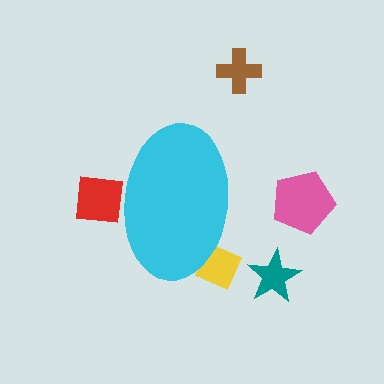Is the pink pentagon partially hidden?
No, the pink pentagon is fully visible.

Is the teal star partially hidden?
No, the teal star is fully visible.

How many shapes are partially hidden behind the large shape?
2 shapes are partially hidden.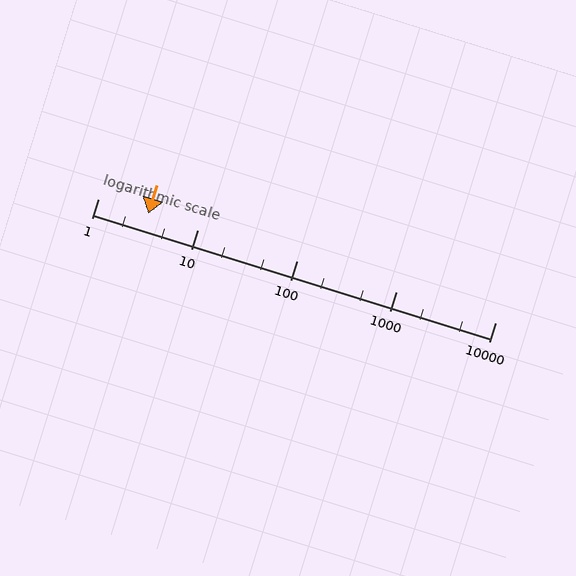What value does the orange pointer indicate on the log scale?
The pointer indicates approximately 3.2.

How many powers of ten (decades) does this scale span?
The scale spans 4 decades, from 1 to 10000.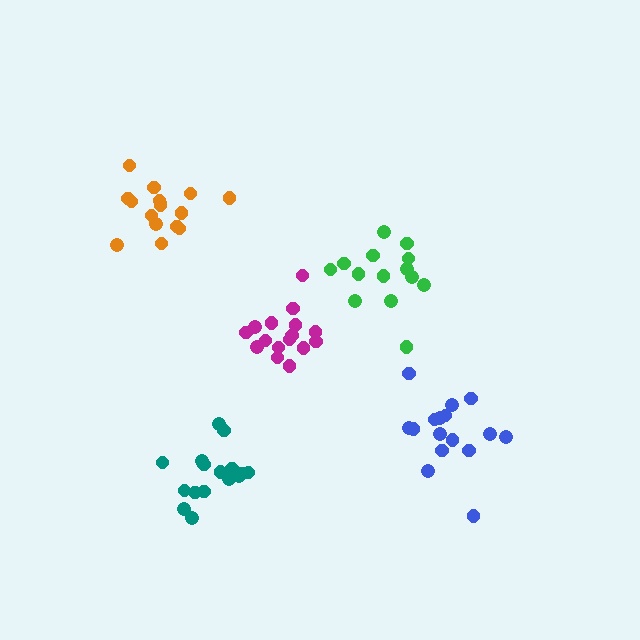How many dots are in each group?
Group 1: 14 dots, Group 2: 17 dots, Group 3: 16 dots, Group 4: 16 dots, Group 5: 16 dots (79 total).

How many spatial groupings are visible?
There are 5 spatial groupings.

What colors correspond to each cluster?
The clusters are colored: green, teal, blue, orange, magenta.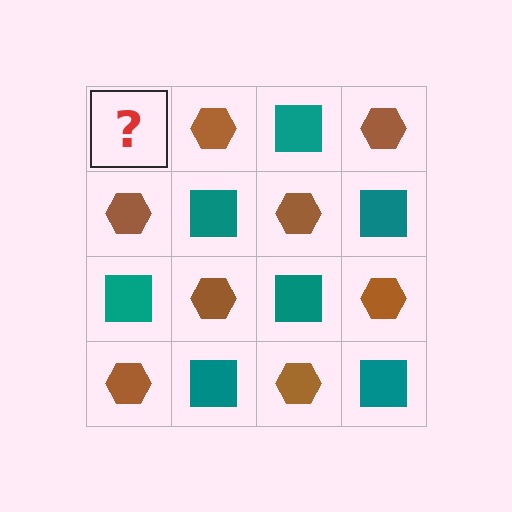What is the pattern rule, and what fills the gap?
The rule is that it alternates teal square and brown hexagon in a checkerboard pattern. The gap should be filled with a teal square.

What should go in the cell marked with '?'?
The missing cell should contain a teal square.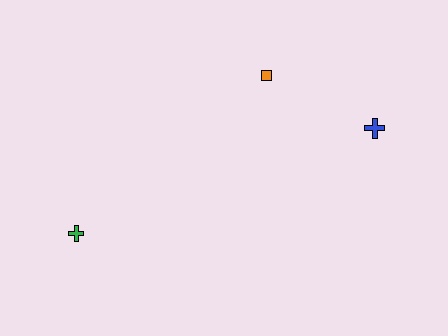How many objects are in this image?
There are 3 objects.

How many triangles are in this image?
There are no triangles.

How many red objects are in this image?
There are no red objects.